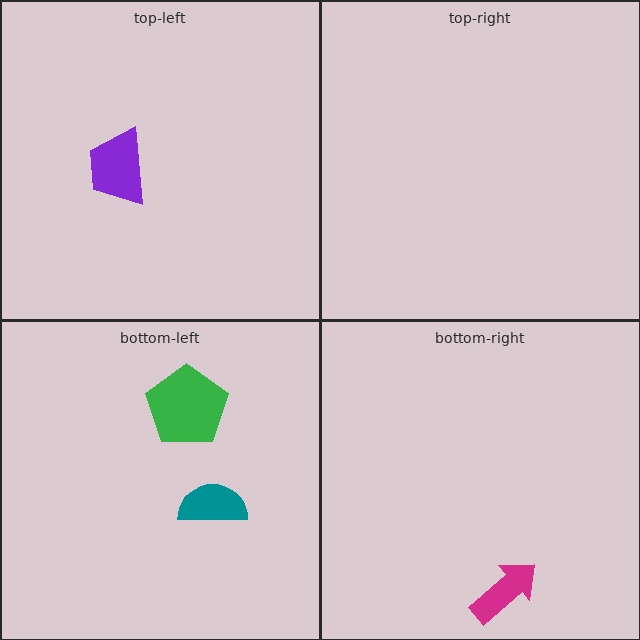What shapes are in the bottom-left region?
The teal semicircle, the green pentagon.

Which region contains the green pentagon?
The bottom-left region.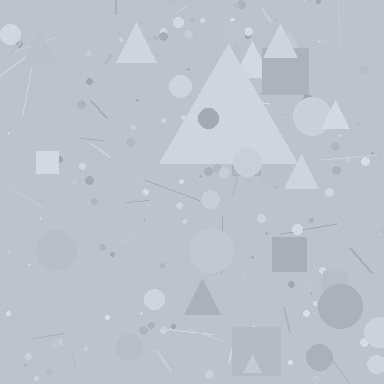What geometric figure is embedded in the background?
A triangle is embedded in the background.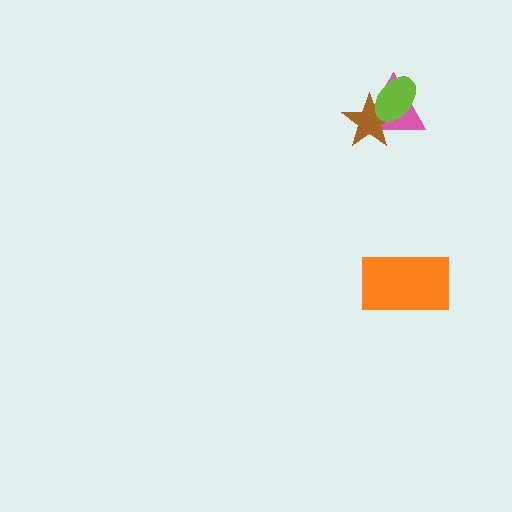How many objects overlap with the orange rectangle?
0 objects overlap with the orange rectangle.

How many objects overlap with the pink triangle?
2 objects overlap with the pink triangle.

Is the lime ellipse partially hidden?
No, no other shape covers it.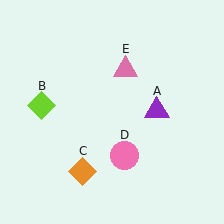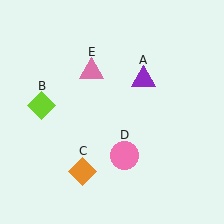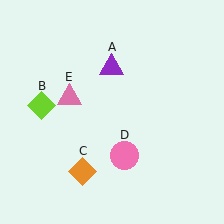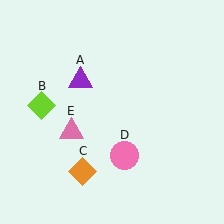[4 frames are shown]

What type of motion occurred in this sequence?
The purple triangle (object A), pink triangle (object E) rotated counterclockwise around the center of the scene.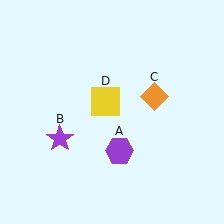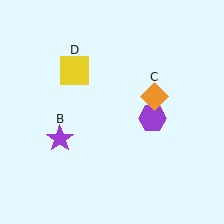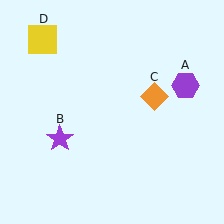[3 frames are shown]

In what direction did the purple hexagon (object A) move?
The purple hexagon (object A) moved up and to the right.